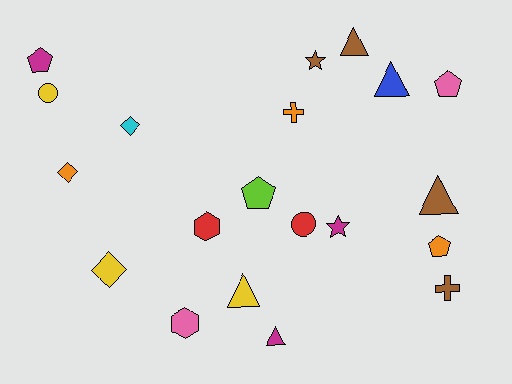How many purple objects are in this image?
There are no purple objects.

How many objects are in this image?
There are 20 objects.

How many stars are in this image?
There are 2 stars.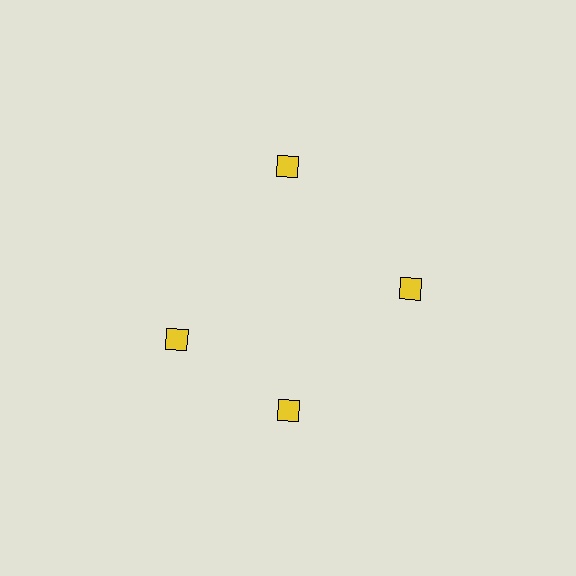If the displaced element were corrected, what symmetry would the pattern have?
It would have 4-fold rotational symmetry — the pattern would map onto itself every 90 degrees.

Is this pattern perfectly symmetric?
No. The 4 yellow squares are arranged in a ring, but one element near the 9 o'clock position is rotated out of alignment along the ring, breaking the 4-fold rotational symmetry.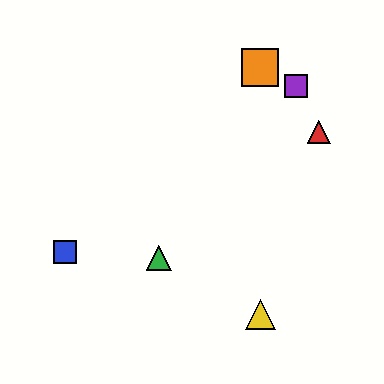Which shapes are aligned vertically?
The yellow triangle, the orange square are aligned vertically.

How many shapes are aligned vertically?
2 shapes (the yellow triangle, the orange square) are aligned vertically.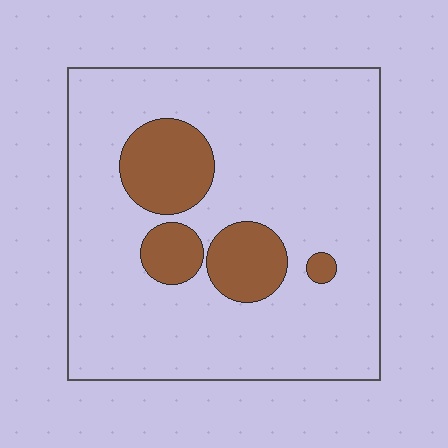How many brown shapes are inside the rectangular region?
4.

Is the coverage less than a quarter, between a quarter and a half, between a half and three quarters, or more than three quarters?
Less than a quarter.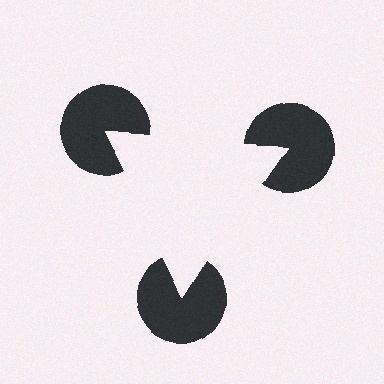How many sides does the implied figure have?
3 sides.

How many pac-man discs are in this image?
There are 3 — one at each vertex of the illusory triangle.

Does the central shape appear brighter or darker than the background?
It typically appears slightly brighter than the background, even though no actual brightness change is drawn.